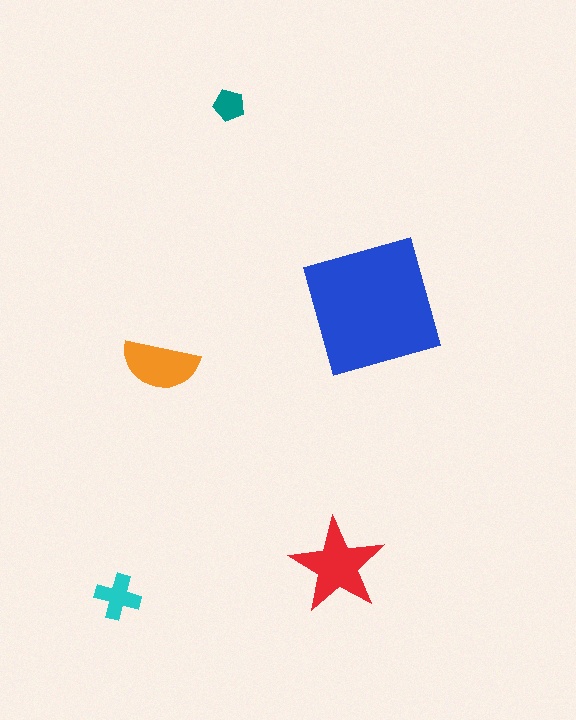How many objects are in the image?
There are 5 objects in the image.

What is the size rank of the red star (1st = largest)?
2nd.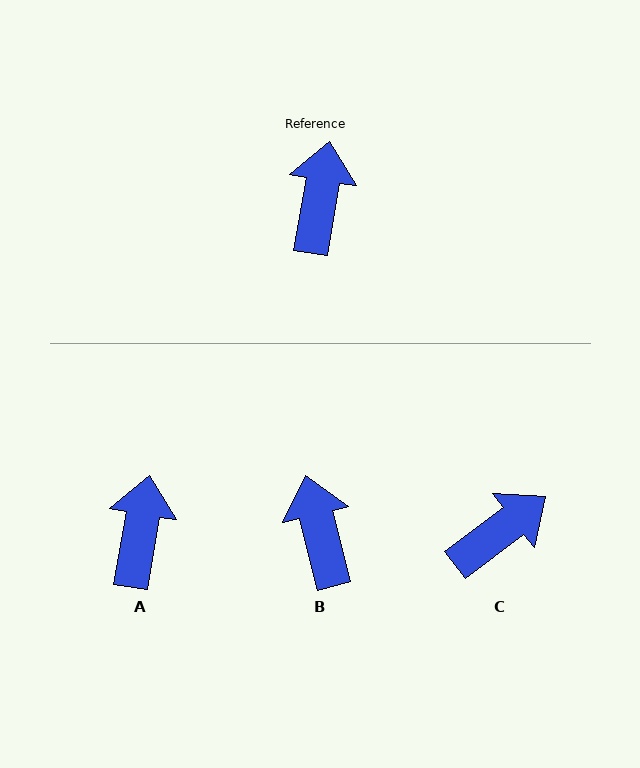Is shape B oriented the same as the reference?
No, it is off by about 24 degrees.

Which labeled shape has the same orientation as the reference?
A.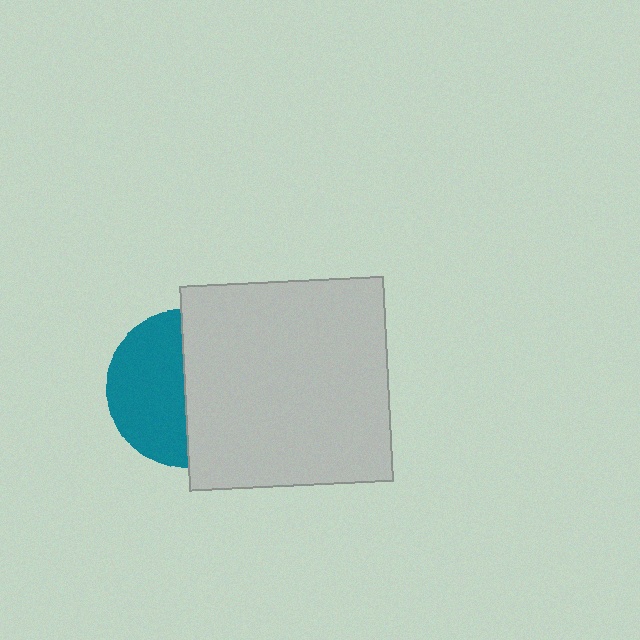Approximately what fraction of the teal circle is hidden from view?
Roughly 51% of the teal circle is hidden behind the light gray square.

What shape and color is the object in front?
The object in front is a light gray square.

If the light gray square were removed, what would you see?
You would see the complete teal circle.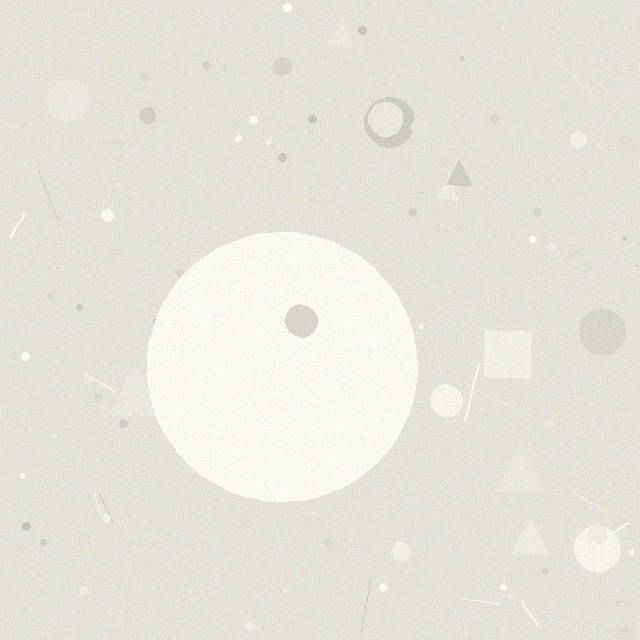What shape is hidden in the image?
A circle is hidden in the image.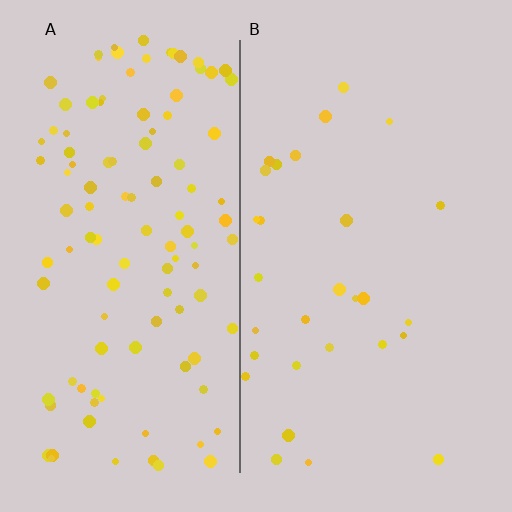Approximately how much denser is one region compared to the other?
Approximately 3.8× — region A over region B.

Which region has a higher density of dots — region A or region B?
A (the left).